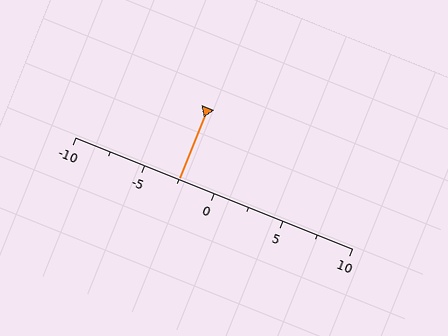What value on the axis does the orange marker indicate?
The marker indicates approximately -2.5.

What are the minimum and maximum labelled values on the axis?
The axis runs from -10 to 10.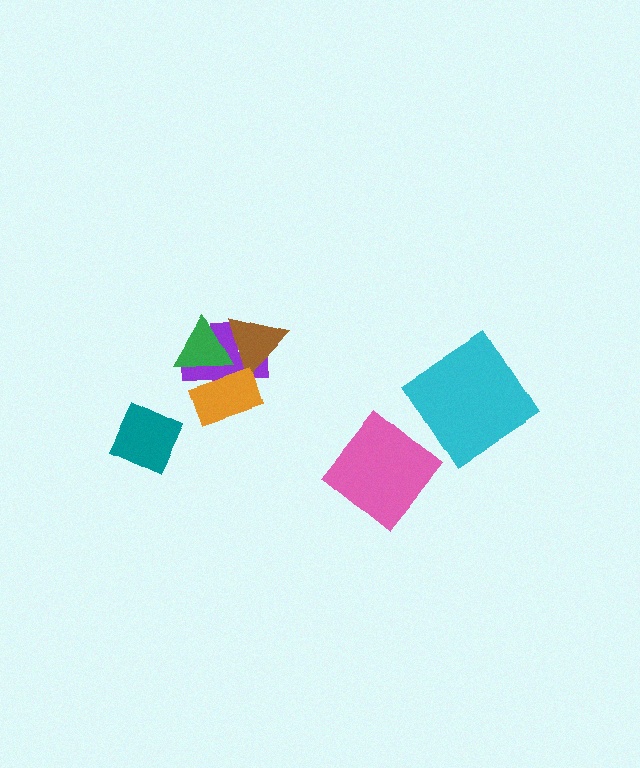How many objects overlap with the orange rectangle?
3 objects overlap with the orange rectangle.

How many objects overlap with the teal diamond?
0 objects overlap with the teal diamond.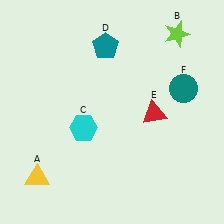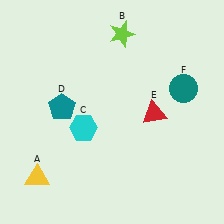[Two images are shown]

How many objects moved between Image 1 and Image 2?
2 objects moved between the two images.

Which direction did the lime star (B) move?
The lime star (B) moved left.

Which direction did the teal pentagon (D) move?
The teal pentagon (D) moved down.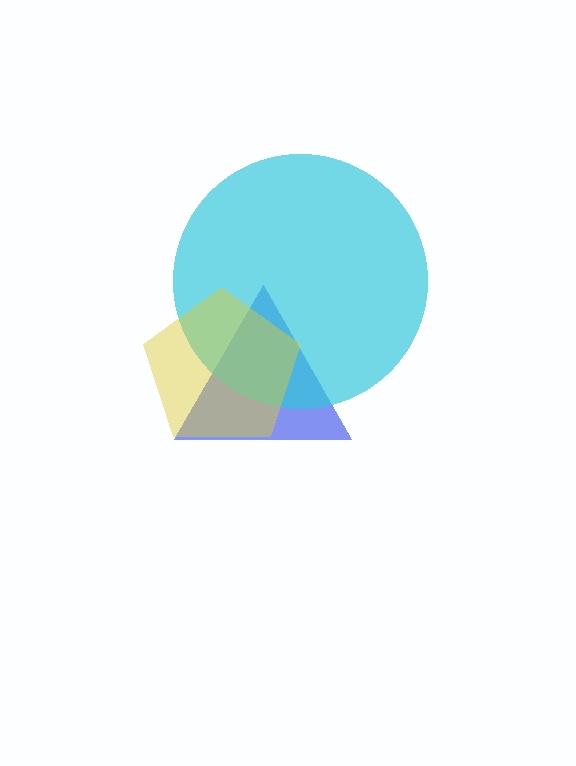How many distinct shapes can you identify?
There are 3 distinct shapes: a blue triangle, a cyan circle, a yellow pentagon.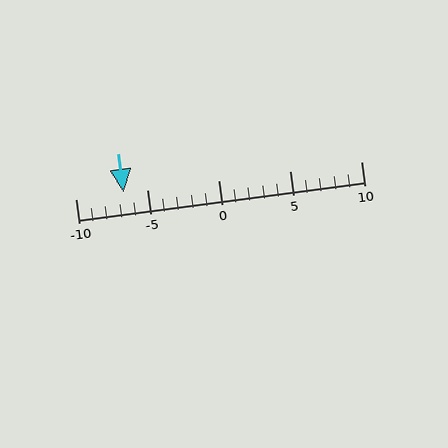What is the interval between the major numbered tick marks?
The major tick marks are spaced 5 units apart.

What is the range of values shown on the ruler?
The ruler shows values from -10 to 10.